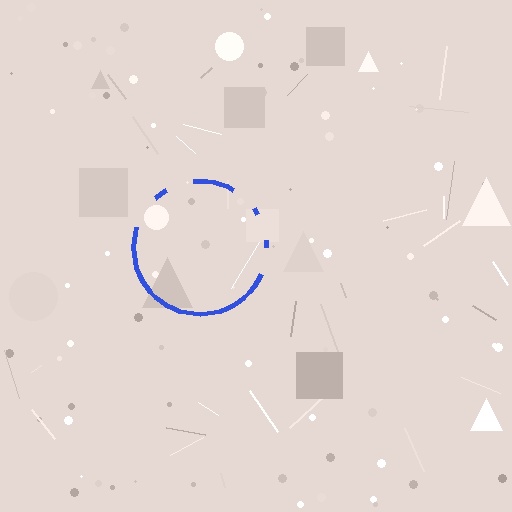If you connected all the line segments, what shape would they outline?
They would outline a circle.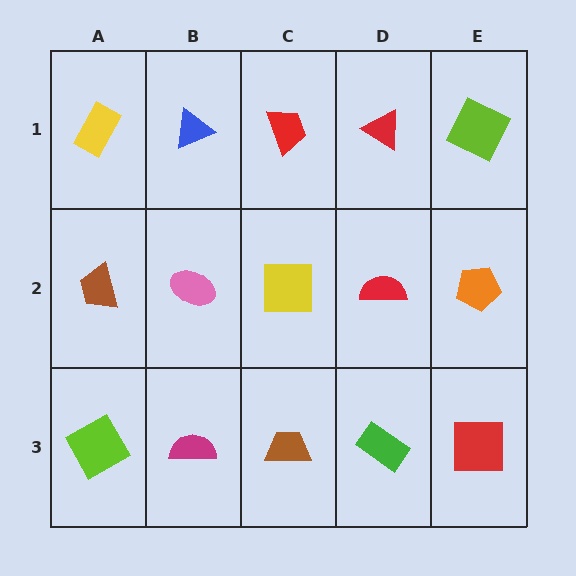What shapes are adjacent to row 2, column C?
A red trapezoid (row 1, column C), a brown trapezoid (row 3, column C), a pink ellipse (row 2, column B), a red semicircle (row 2, column D).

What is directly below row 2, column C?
A brown trapezoid.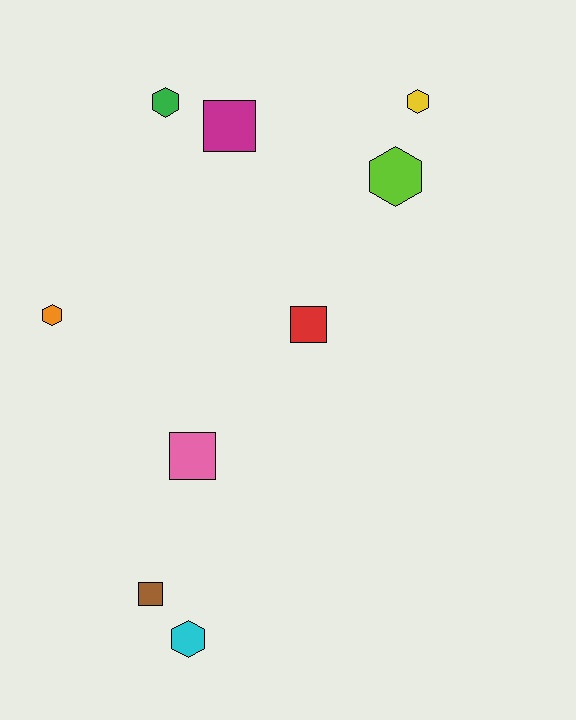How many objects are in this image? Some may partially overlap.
There are 9 objects.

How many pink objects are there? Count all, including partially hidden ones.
There is 1 pink object.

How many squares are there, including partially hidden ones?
There are 4 squares.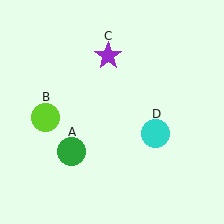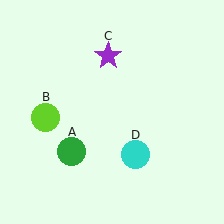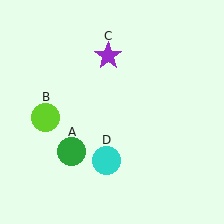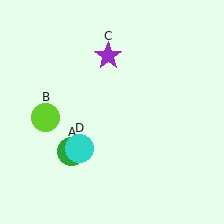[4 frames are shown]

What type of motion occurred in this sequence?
The cyan circle (object D) rotated clockwise around the center of the scene.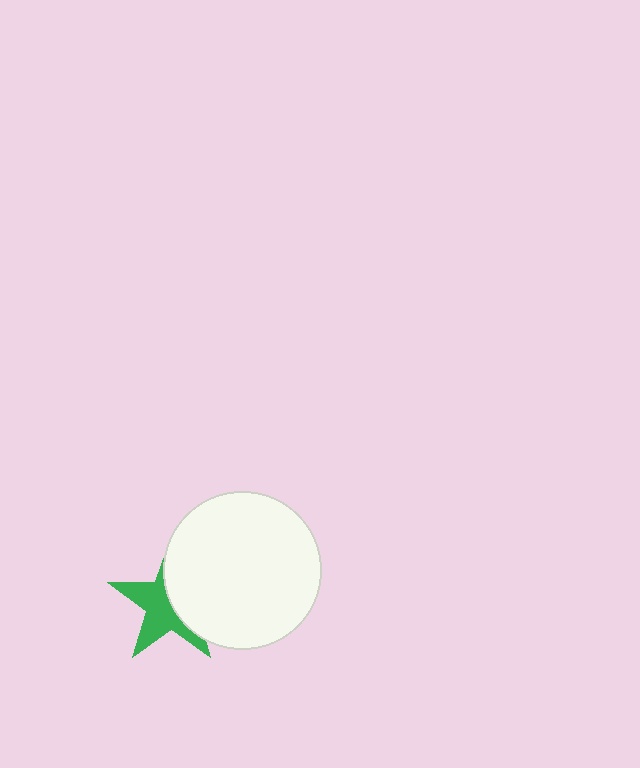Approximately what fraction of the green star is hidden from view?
Roughly 47% of the green star is hidden behind the white circle.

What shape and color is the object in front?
The object in front is a white circle.